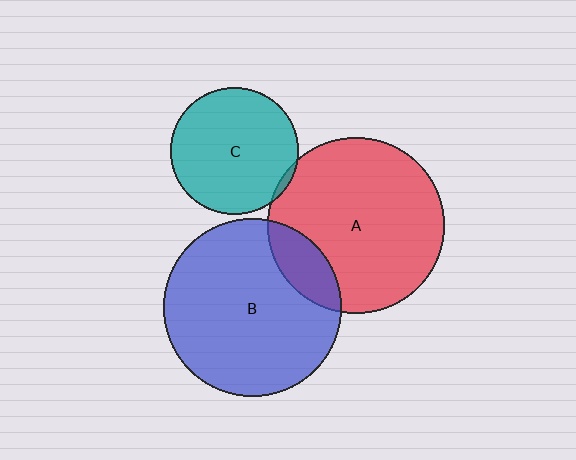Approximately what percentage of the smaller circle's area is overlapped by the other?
Approximately 5%.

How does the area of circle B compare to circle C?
Approximately 2.0 times.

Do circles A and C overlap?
Yes.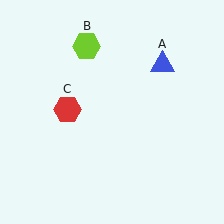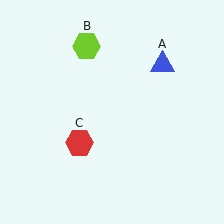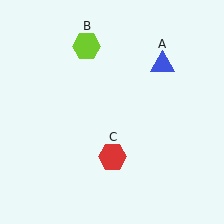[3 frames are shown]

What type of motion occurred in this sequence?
The red hexagon (object C) rotated counterclockwise around the center of the scene.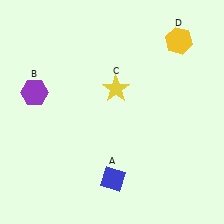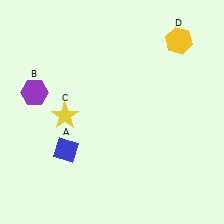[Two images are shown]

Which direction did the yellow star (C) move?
The yellow star (C) moved left.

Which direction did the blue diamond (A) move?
The blue diamond (A) moved left.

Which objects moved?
The objects that moved are: the blue diamond (A), the yellow star (C).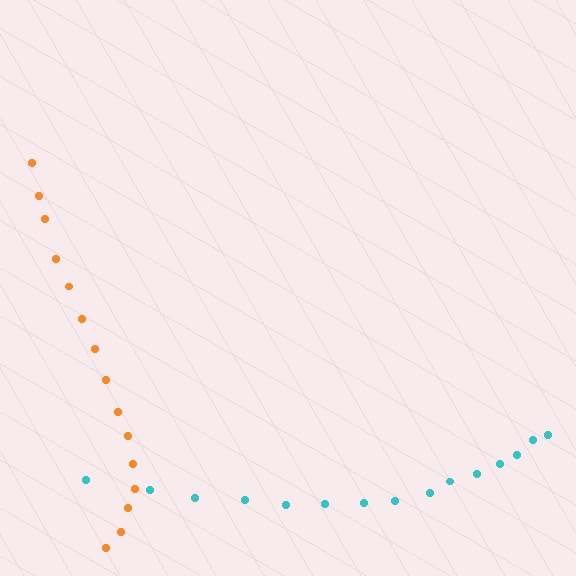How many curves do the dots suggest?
There are 2 distinct paths.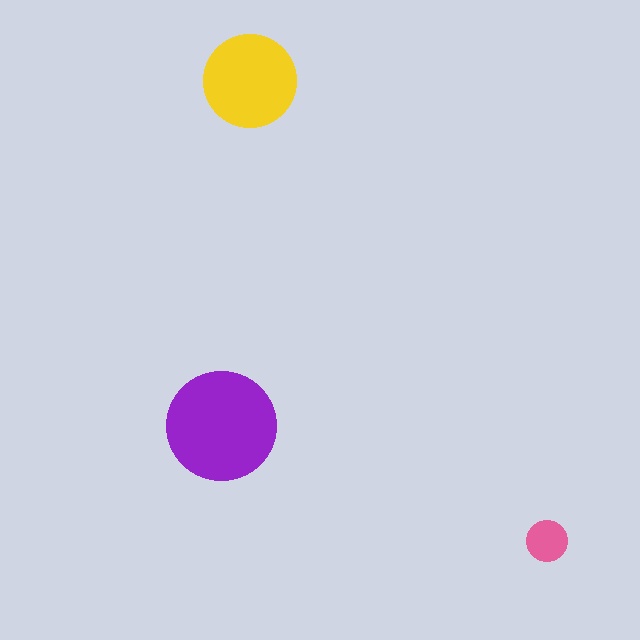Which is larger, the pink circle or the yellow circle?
The yellow one.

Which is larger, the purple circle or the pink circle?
The purple one.